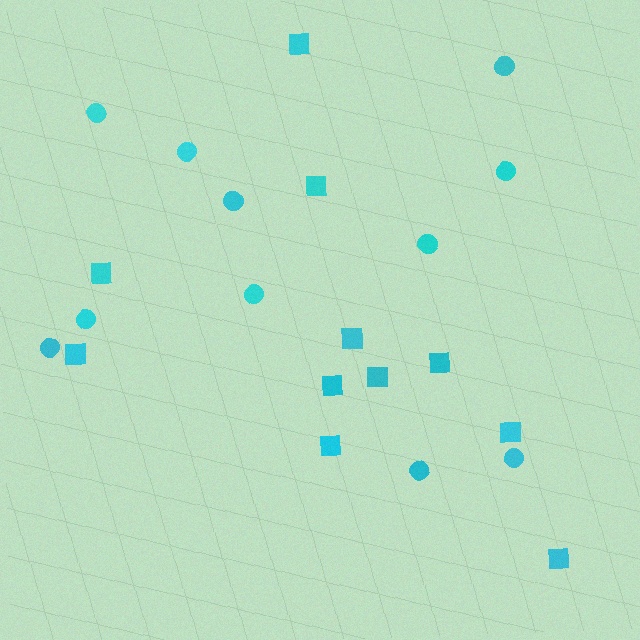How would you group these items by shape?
There are 2 groups: one group of circles (11) and one group of squares (11).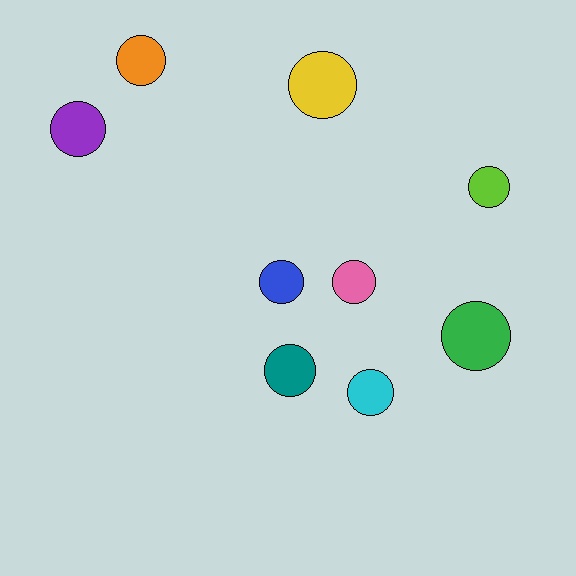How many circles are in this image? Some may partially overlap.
There are 9 circles.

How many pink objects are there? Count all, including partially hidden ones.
There is 1 pink object.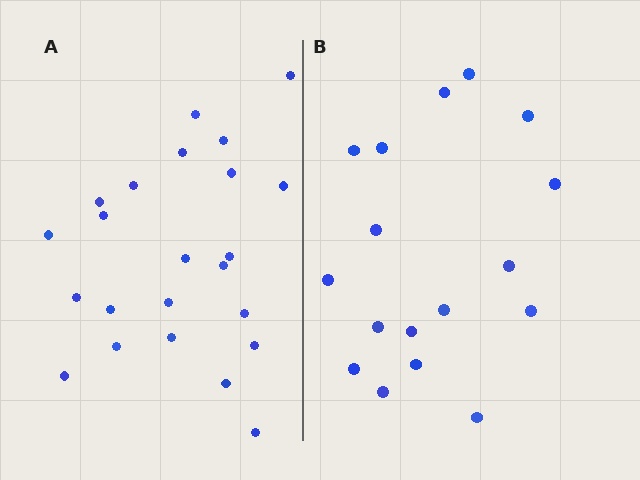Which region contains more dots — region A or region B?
Region A (the left region) has more dots.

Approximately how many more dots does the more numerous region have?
Region A has about 6 more dots than region B.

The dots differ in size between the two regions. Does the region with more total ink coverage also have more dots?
No. Region B has more total ink coverage because its dots are larger, but region A actually contains more individual dots. Total area can be misleading — the number of items is what matters here.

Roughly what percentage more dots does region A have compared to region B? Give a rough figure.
About 35% more.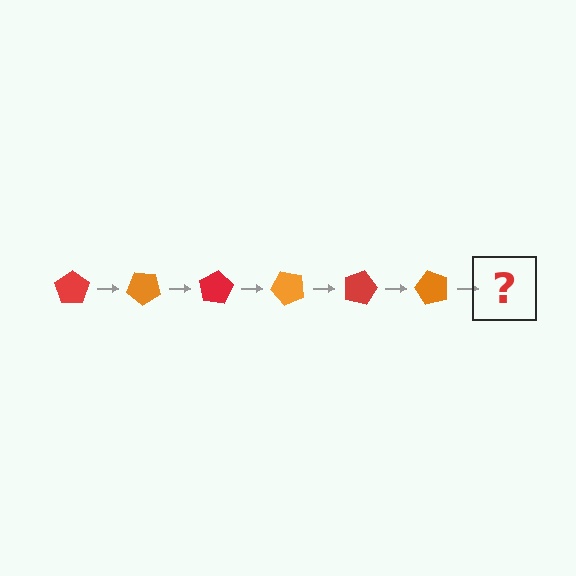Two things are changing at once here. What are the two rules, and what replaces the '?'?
The two rules are that it rotates 40 degrees each step and the color cycles through red and orange. The '?' should be a red pentagon, rotated 240 degrees from the start.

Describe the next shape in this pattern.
It should be a red pentagon, rotated 240 degrees from the start.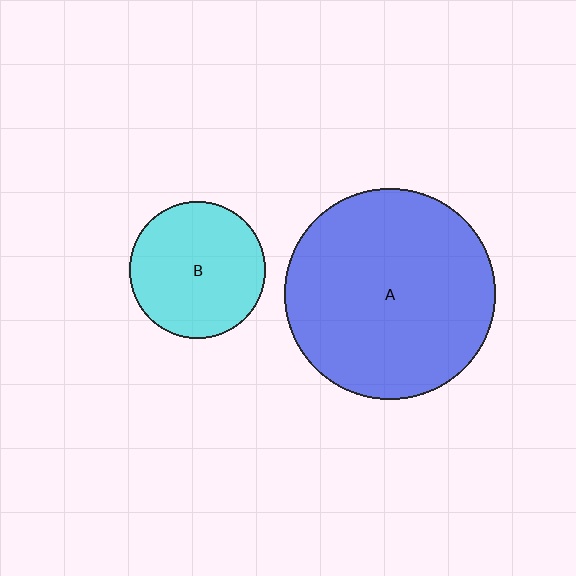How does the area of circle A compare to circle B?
Approximately 2.4 times.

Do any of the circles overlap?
No, none of the circles overlap.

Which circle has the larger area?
Circle A (blue).